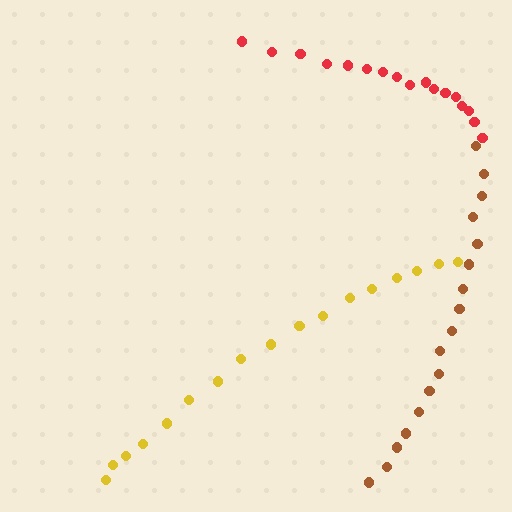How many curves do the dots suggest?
There are 3 distinct paths.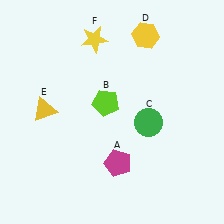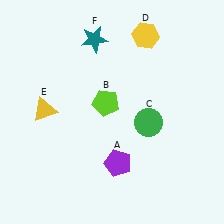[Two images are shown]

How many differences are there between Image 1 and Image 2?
There are 2 differences between the two images.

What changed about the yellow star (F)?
In Image 1, F is yellow. In Image 2, it changed to teal.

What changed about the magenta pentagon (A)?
In Image 1, A is magenta. In Image 2, it changed to purple.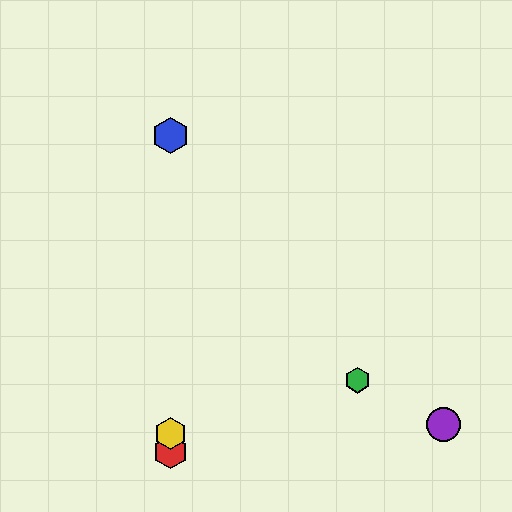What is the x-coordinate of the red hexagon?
The red hexagon is at x≈170.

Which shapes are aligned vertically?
The red hexagon, the blue hexagon, the yellow hexagon are aligned vertically.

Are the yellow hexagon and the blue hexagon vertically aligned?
Yes, both are at x≈170.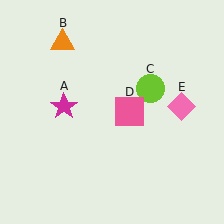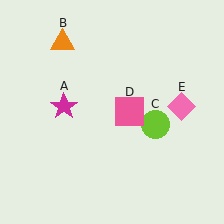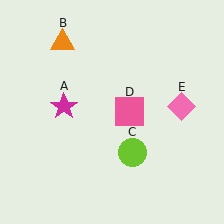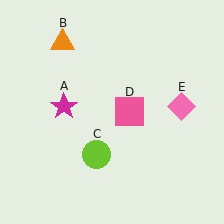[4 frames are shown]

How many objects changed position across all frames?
1 object changed position: lime circle (object C).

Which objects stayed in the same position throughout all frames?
Magenta star (object A) and orange triangle (object B) and pink square (object D) and pink diamond (object E) remained stationary.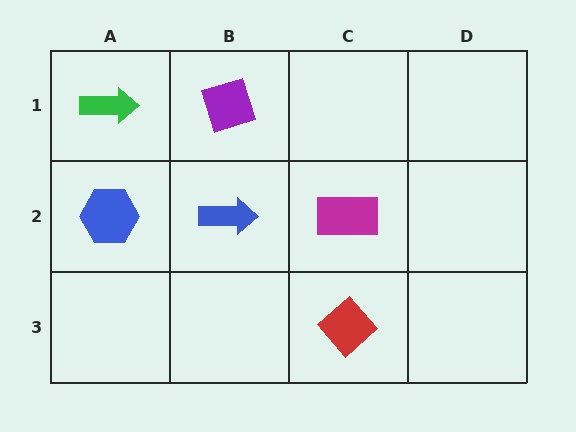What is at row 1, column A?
A green arrow.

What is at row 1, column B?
A purple diamond.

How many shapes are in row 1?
2 shapes.